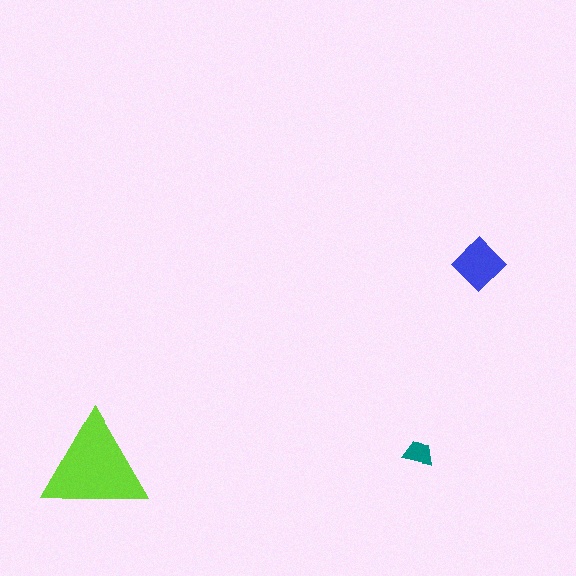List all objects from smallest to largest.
The teal trapezoid, the blue diamond, the lime triangle.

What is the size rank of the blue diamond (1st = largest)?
2nd.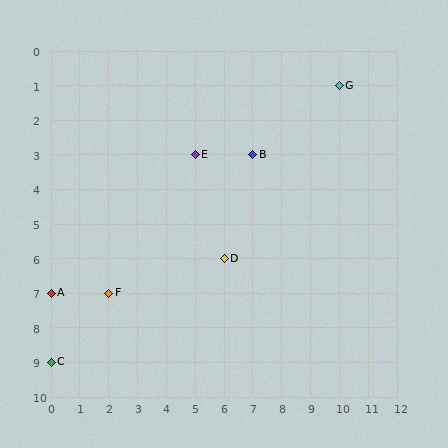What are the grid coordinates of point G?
Point G is at grid coordinates (10, 1).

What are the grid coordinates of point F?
Point F is at grid coordinates (2, 7).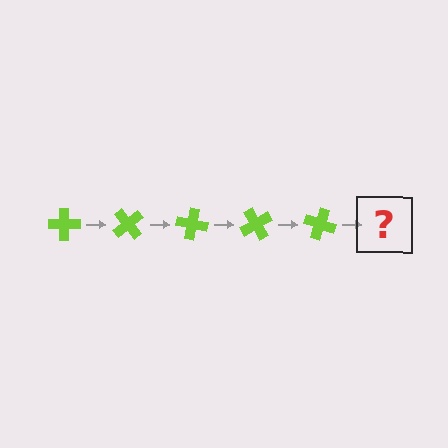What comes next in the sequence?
The next element should be a lime cross rotated 250 degrees.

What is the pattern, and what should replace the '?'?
The pattern is that the cross rotates 50 degrees each step. The '?' should be a lime cross rotated 250 degrees.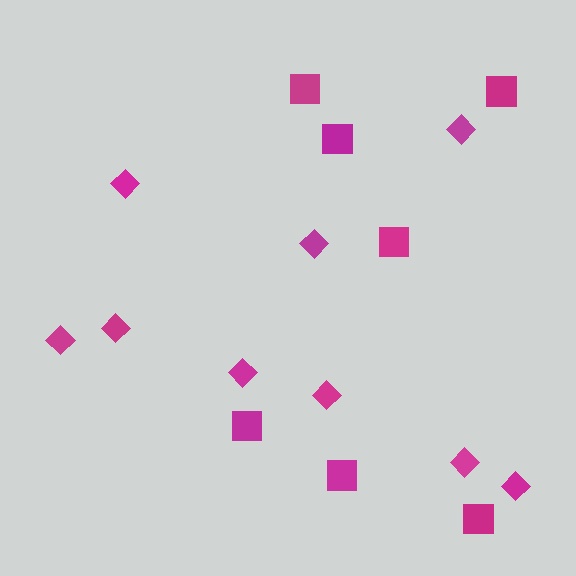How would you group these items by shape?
There are 2 groups: one group of squares (7) and one group of diamonds (9).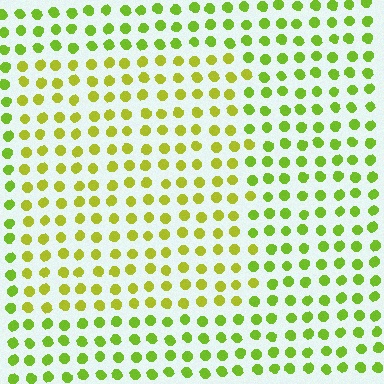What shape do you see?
I see a rectangle.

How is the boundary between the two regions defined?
The boundary is defined purely by a slight shift in hue (about 24 degrees). Spacing, size, and orientation are identical on both sides.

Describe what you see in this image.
The image is filled with small lime elements in a uniform arrangement. A rectangle-shaped region is visible where the elements are tinted to a slightly different hue, forming a subtle color boundary.